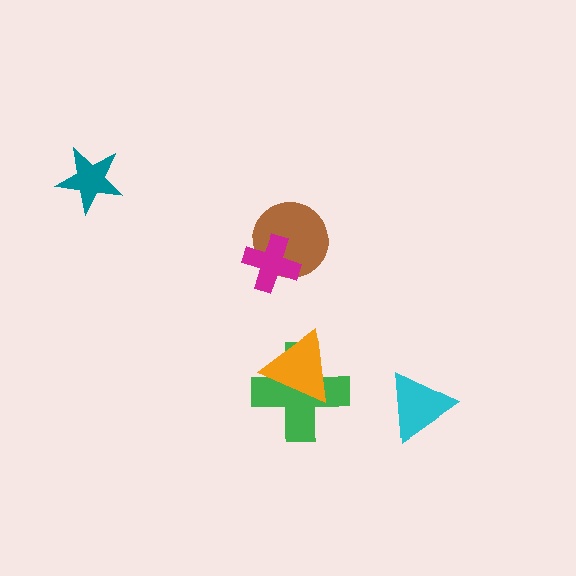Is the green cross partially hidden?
Yes, it is partially covered by another shape.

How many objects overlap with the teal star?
0 objects overlap with the teal star.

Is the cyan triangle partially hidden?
No, no other shape covers it.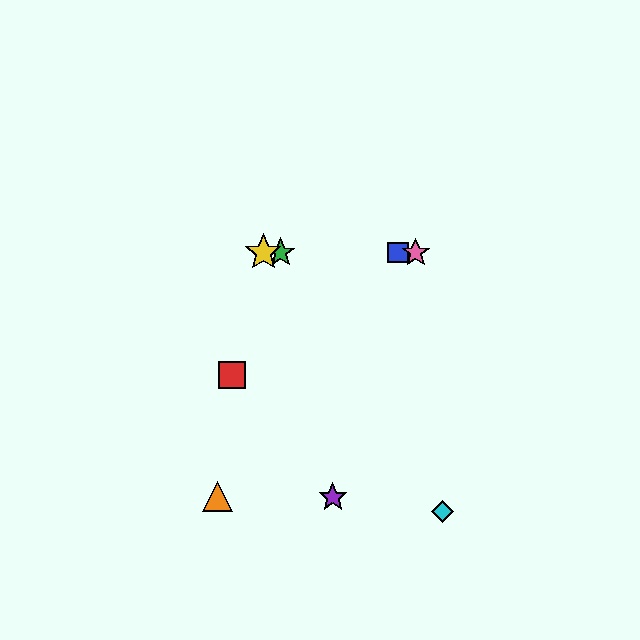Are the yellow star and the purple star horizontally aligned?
No, the yellow star is at y≈253 and the purple star is at y≈497.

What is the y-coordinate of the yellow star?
The yellow star is at y≈253.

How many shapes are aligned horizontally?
4 shapes (the blue square, the green star, the yellow star, the pink star) are aligned horizontally.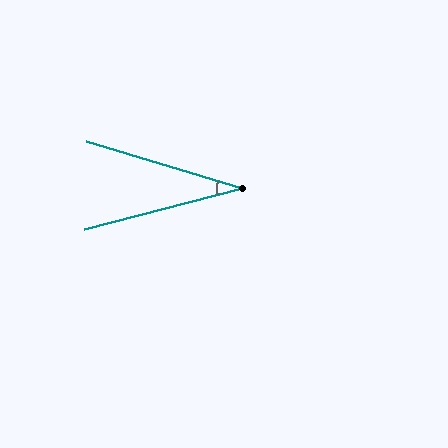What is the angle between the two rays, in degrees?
Approximately 31 degrees.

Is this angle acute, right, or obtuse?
It is acute.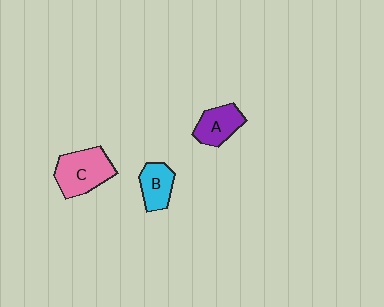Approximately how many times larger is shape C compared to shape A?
Approximately 1.5 times.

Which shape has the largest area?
Shape C (pink).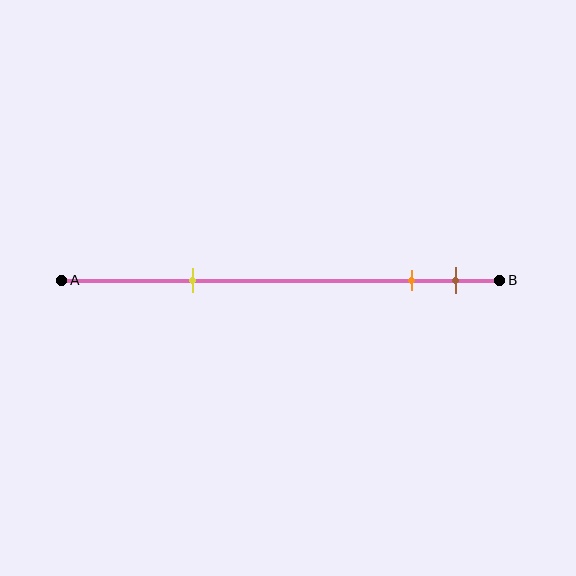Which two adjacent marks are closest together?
The orange and brown marks are the closest adjacent pair.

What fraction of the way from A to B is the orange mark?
The orange mark is approximately 80% (0.8) of the way from A to B.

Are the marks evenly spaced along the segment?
No, the marks are not evenly spaced.